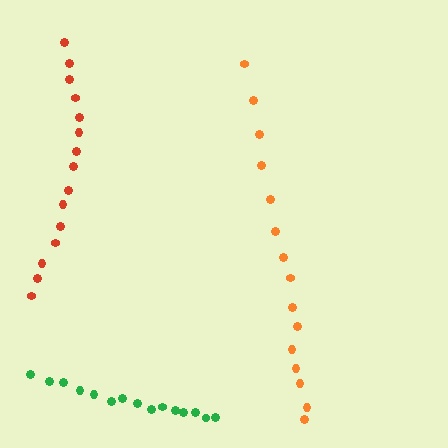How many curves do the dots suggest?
There are 3 distinct paths.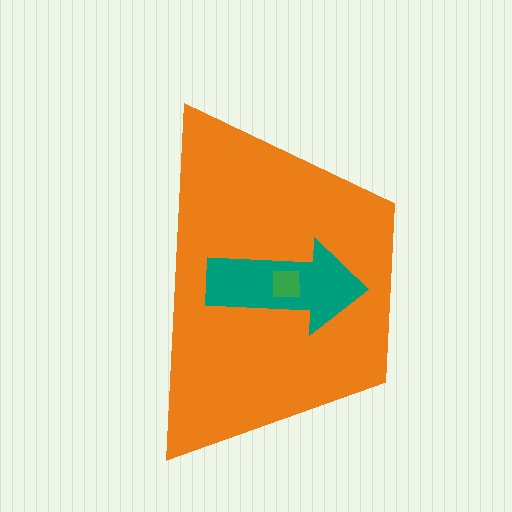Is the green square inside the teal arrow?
Yes.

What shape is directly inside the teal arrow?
The green square.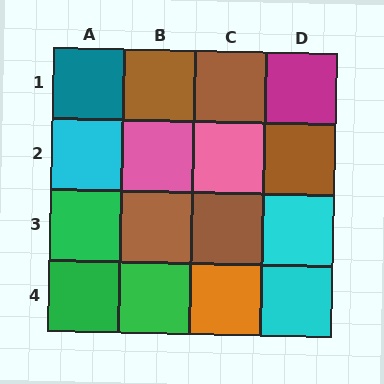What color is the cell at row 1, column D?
Magenta.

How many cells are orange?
1 cell is orange.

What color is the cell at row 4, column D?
Cyan.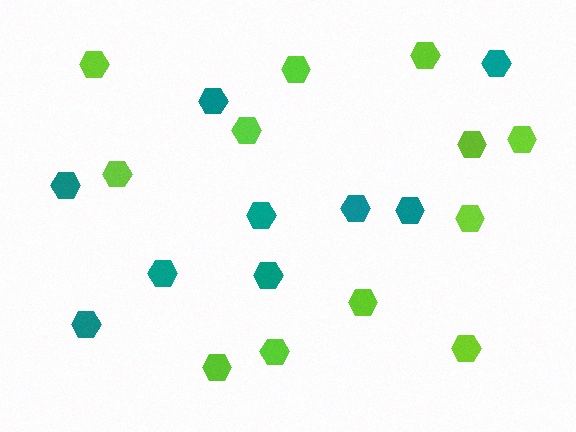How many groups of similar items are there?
There are 2 groups: one group of lime hexagons (12) and one group of teal hexagons (9).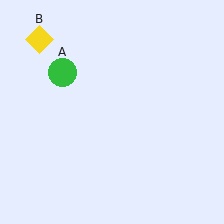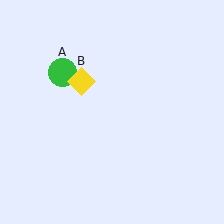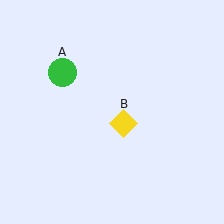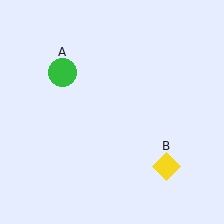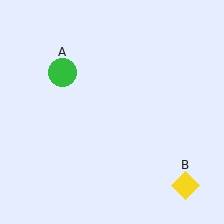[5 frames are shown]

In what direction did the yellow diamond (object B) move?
The yellow diamond (object B) moved down and to the right.